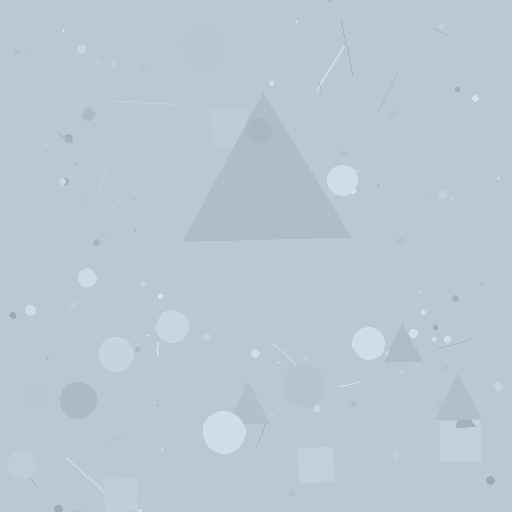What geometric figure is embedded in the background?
A triangle is embedded in the background.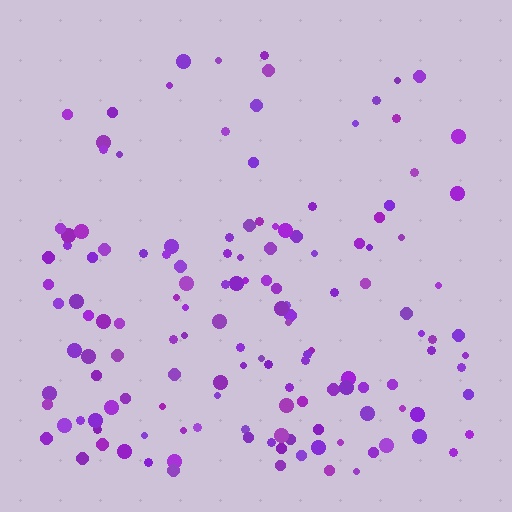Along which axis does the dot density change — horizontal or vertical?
Vertical.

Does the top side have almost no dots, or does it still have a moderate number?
Still a moderate number, just noticeably fewer than the bottom.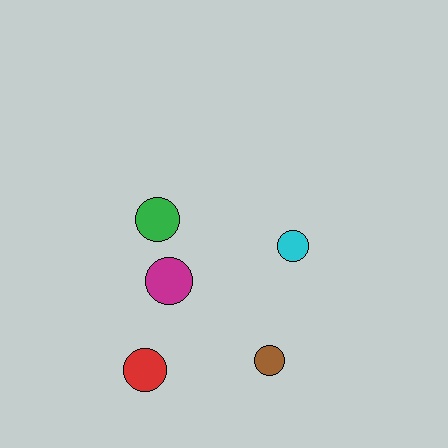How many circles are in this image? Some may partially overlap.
There are 5 circles.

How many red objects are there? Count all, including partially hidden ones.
There is 1 red object.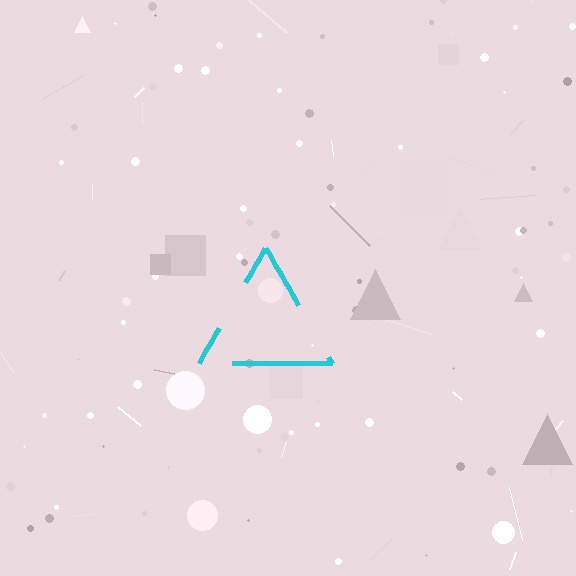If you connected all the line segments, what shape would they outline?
They would outline a triangle.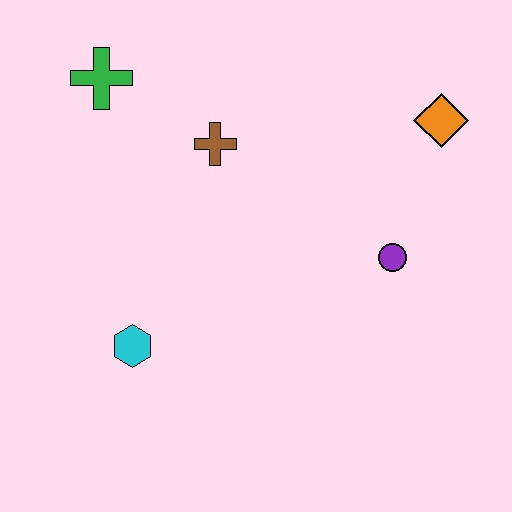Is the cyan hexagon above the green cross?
No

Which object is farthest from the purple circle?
The green cross is farthest from the purple circle.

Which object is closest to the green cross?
The brown cross is closest to the green cross.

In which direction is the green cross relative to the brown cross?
The green cross is to the left of the brown cross.